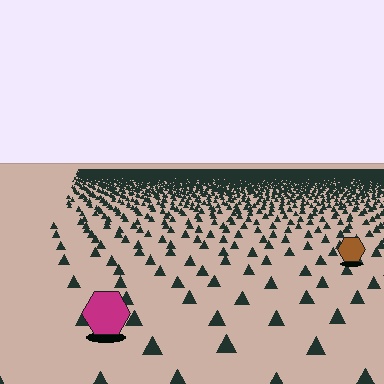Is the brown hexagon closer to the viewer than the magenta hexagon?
No. The magenta hexagon is closer — you can tell from the texture gradient: the ground texture is coarser near it.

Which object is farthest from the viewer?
The brown hexagon is farthest from the viewer. It appears smaller and the ground texture around it is denser.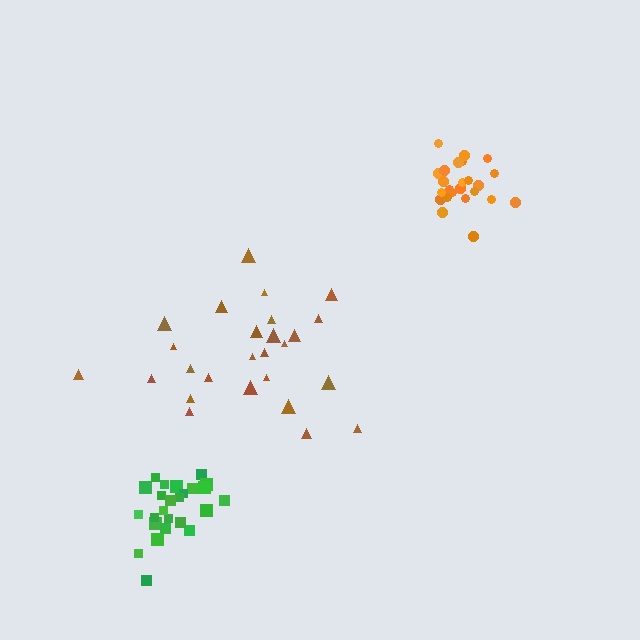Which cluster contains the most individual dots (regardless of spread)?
Brown (26).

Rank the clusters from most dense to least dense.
green, orange, brown.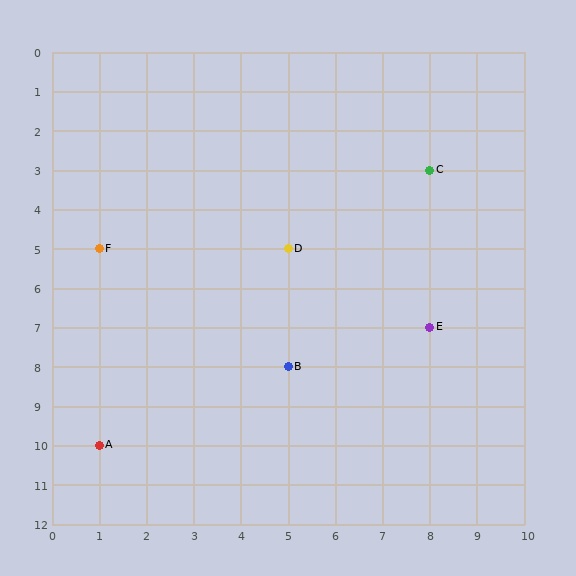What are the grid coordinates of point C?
Point C is at grid coordinates (8, 3).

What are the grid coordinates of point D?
Point D is at grid coordinates (5, 5).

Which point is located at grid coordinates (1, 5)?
Point F is at (1, 5).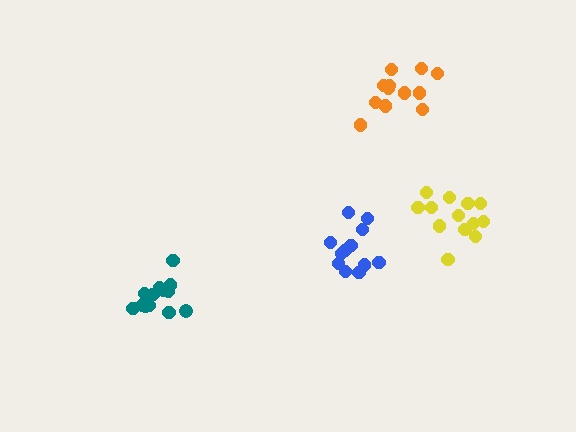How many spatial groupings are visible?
There are 4 spatial groupings.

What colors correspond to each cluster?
The clusters are colored: teal, blue, yellow, orange.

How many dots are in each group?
Group 1: 13 dots, Group 2: 12 dots, Group 3: 13 dots, Group 4: 12 dots (50 total).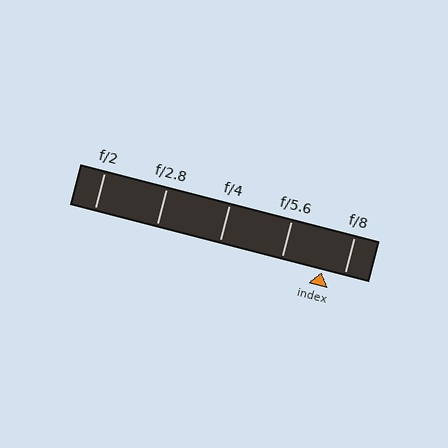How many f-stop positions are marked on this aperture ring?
There are 5 f-stop positions marked.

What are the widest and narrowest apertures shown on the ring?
The widest aperture shown is f/2 and the narrowest is f/8.